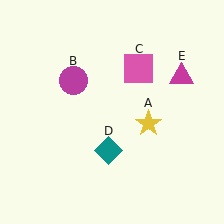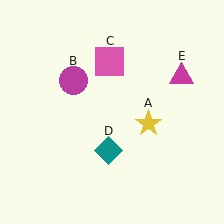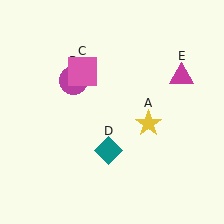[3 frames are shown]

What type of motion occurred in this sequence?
The pink square (object C) rotated counterclockwise around the center of the scene.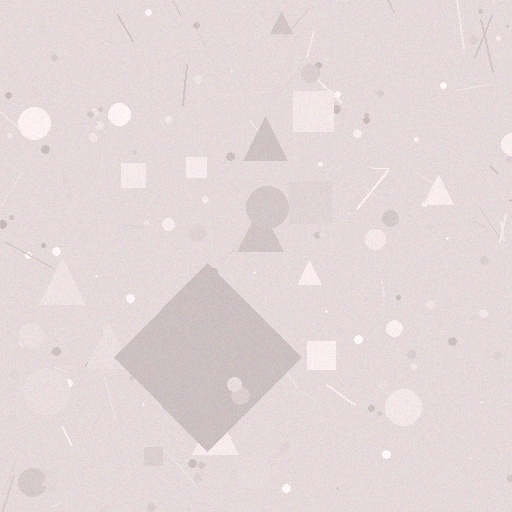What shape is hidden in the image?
A diamond is hidden in the image.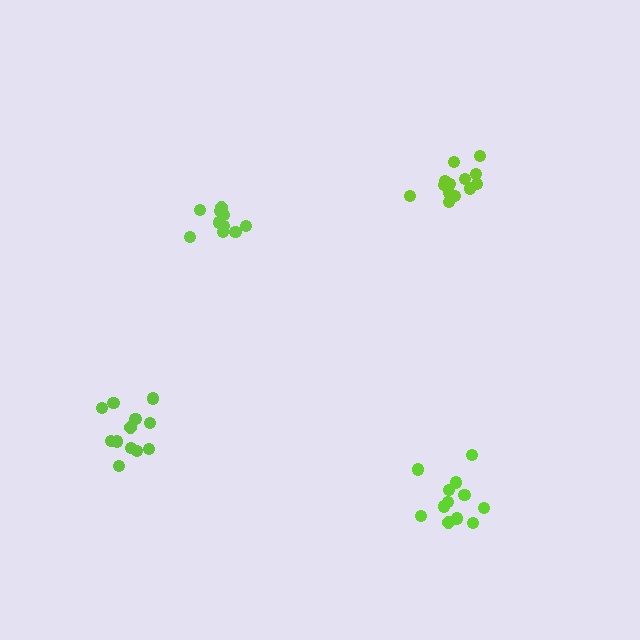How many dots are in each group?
Group 1: 10 dots, Group 2: 13 dots, Group 3: 12 dots, Group 4: 12 dots (47 total).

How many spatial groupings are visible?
There are 4 spatial groupings.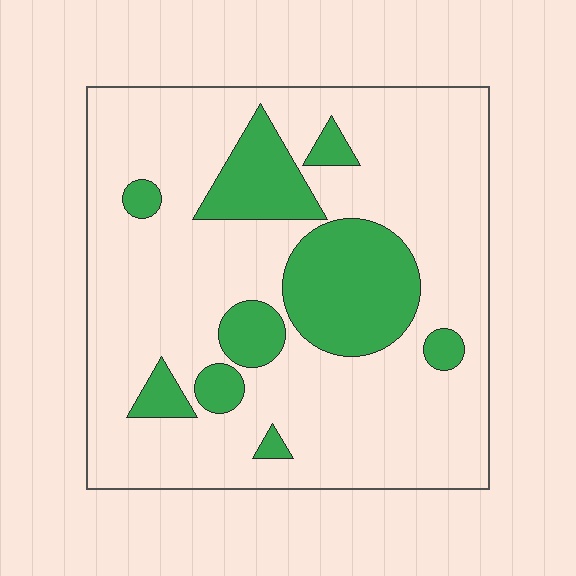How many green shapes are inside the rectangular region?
9.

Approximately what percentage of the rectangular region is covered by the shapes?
Approximately 20%.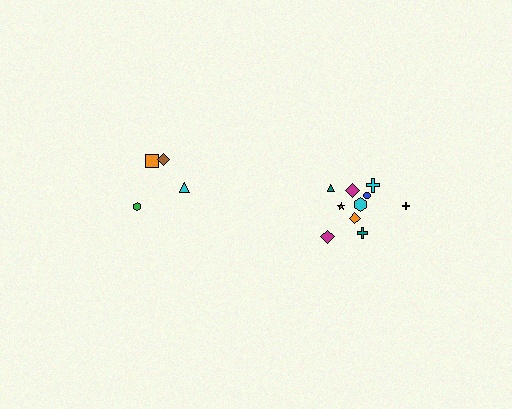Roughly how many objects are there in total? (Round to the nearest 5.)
Roughly 15 objects in total.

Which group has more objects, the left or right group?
The right group.